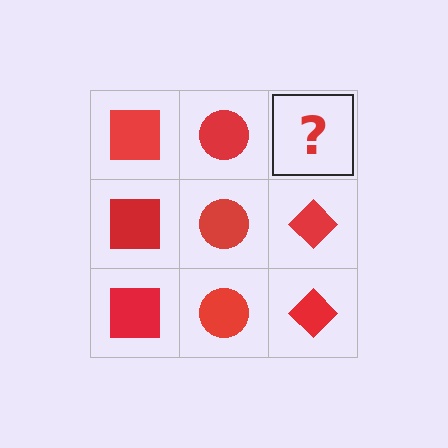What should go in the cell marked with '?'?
The missing cell should contain a red diamond.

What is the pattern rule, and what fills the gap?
The rule is that each column has a consistent shape. The gap should be filled with a red diamond.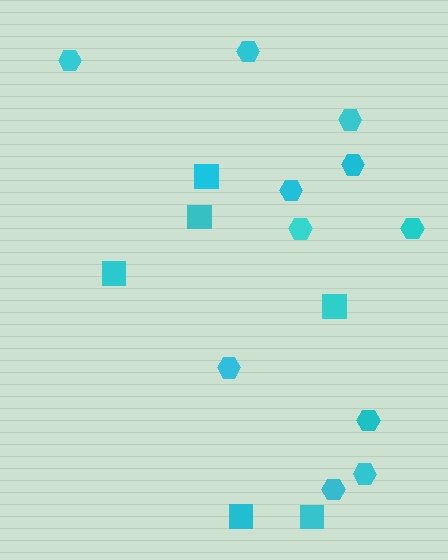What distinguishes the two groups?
There are 2 groups: one group of squares (6) and one group of hexagons (11).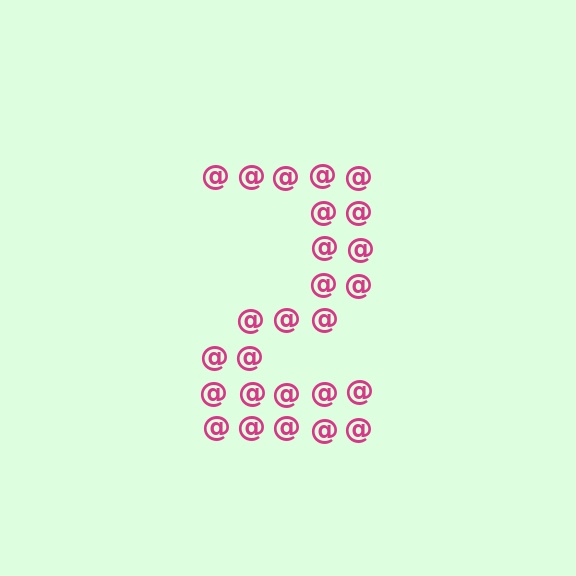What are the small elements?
The small elements are at signs.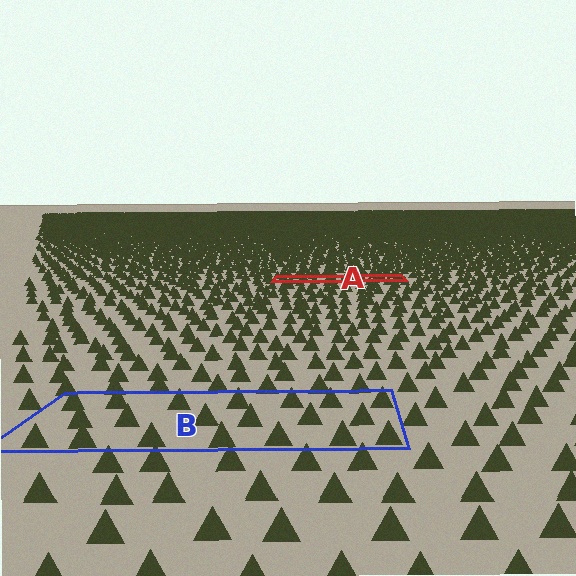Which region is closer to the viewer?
Region B is closer. The texture elements there are larger and more spread out.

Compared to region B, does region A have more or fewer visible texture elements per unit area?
Region A has more texture elements per unit area — they are packed more densely because it is farther away.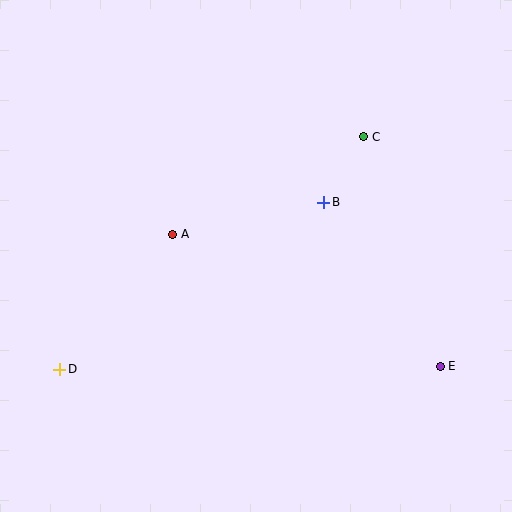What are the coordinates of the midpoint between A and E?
The midpoint between A and E is at (306, 300).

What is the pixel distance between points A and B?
The distance between A and B is 154 pixels.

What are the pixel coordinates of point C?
Point C is at (364, 137).